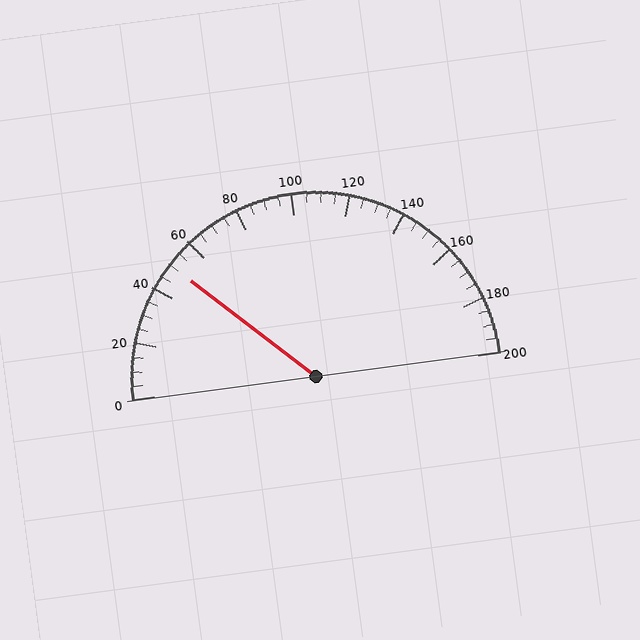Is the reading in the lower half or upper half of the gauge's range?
The reading is in the lower half of the range (0 to 200).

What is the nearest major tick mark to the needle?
The nearest major tick mark is 40.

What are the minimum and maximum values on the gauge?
The gauge ranges from 0 to 200.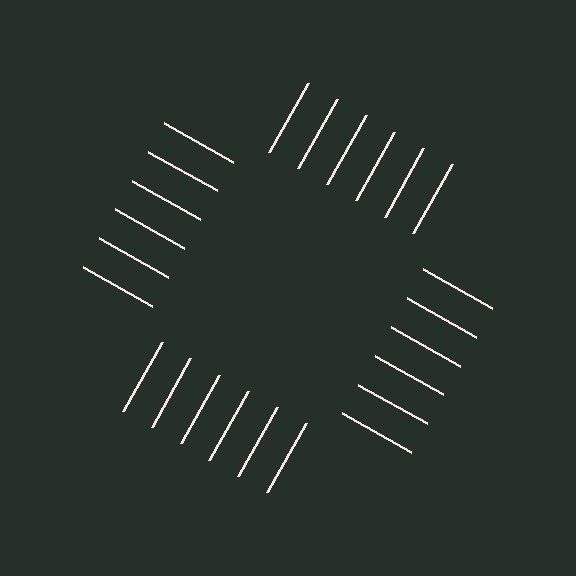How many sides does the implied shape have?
4 sides — the line-ends trace a square.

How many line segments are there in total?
24 — 6 along each of the 4 edges.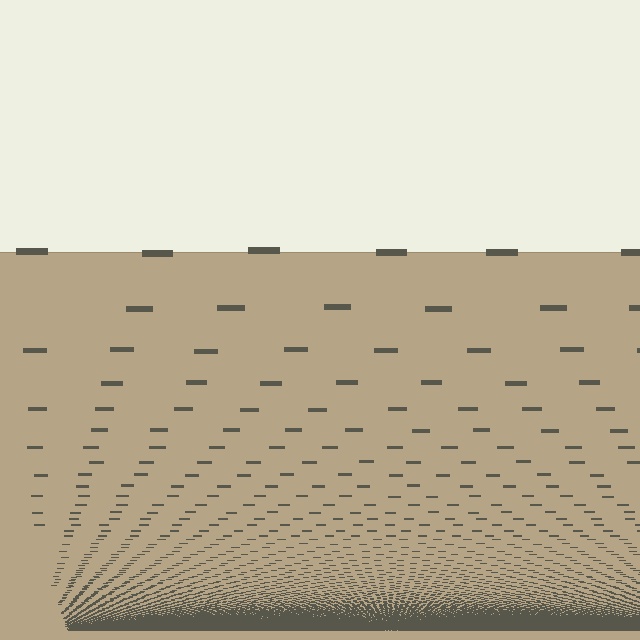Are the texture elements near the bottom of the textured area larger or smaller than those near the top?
Smaller. The gradient is inverted — elements near the bottom are smaller and denser.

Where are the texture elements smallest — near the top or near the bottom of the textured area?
Near the bottom.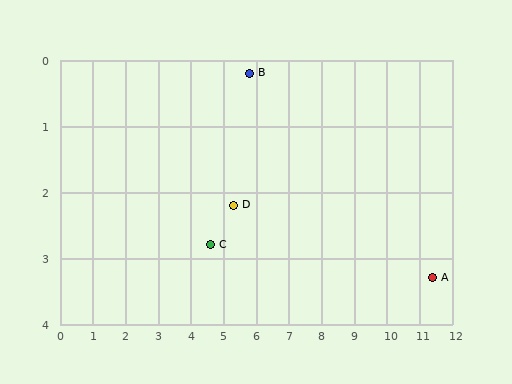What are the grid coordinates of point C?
Point C is at approximately (4.6, 2.8).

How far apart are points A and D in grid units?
Points A and D are about 6.2 grid units apart.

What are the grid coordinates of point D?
Point D is at approximately (5.3, 2.2).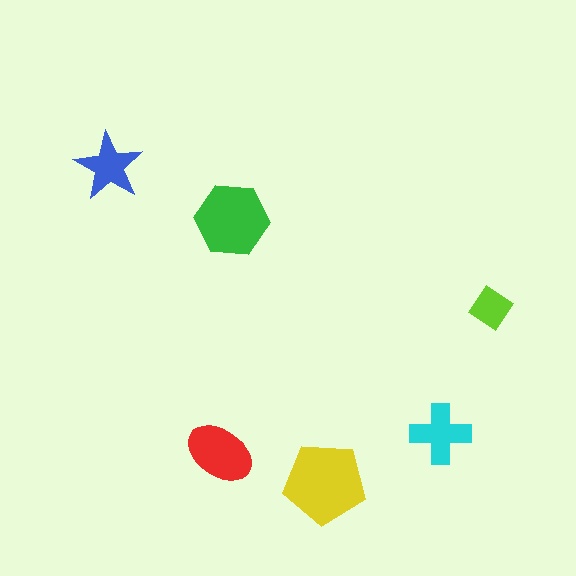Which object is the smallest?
The lime diamond.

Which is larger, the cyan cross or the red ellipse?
The red ellipse.